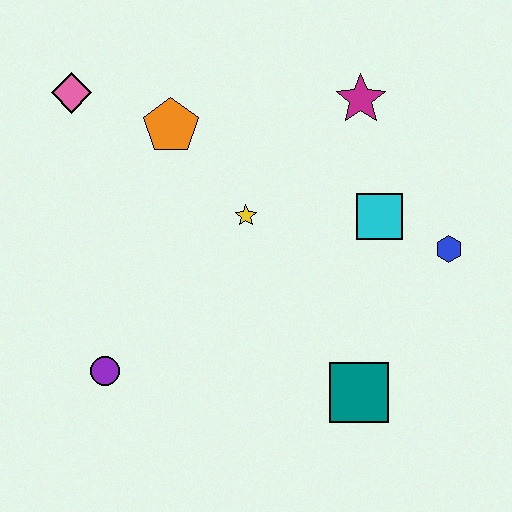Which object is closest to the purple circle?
The yellow star is closest to the purple circle.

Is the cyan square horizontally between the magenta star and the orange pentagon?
No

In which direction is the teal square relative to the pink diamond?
The teal square is below the pink diamond.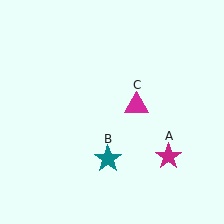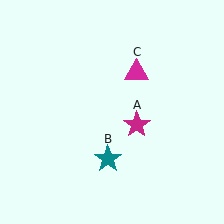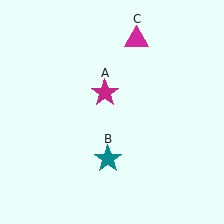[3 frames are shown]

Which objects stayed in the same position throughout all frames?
Teal star (object B) remained stationary.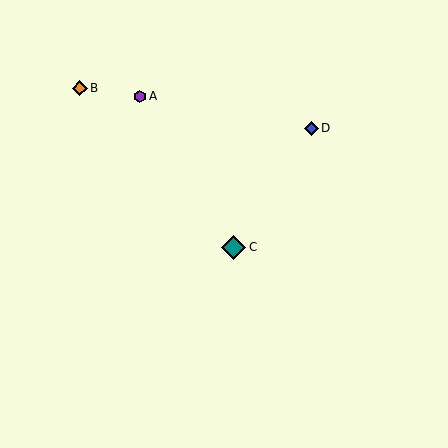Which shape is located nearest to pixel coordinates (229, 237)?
The teal diamond (labeled C) at (234, 247) is nearest to that location.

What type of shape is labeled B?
Shape B is an orange diamond.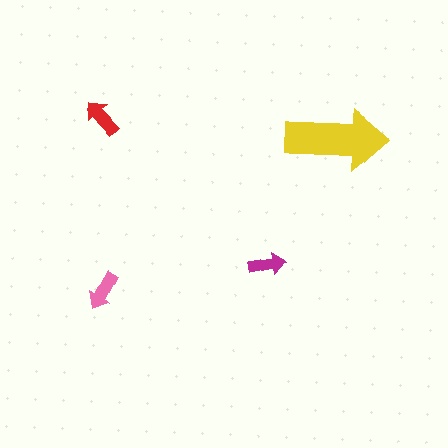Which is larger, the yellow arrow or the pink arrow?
The yellow one.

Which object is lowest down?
The pink arrow is bottommost.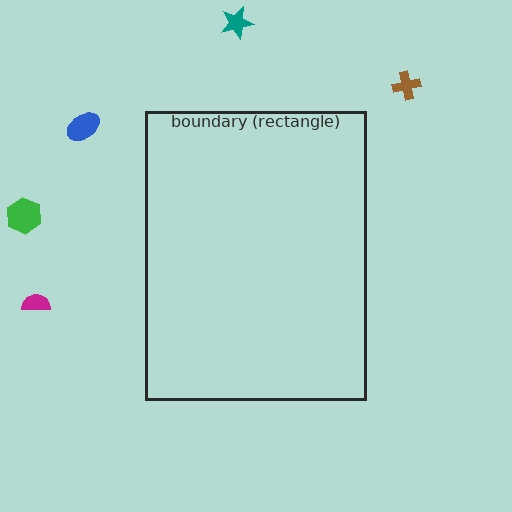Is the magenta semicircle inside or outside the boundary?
Outside.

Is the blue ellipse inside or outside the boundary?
Outside.